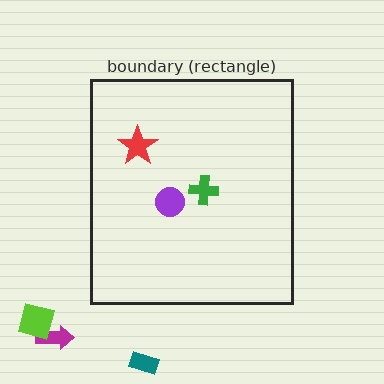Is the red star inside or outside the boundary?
Inside.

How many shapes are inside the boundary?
3 inside, 3 outside.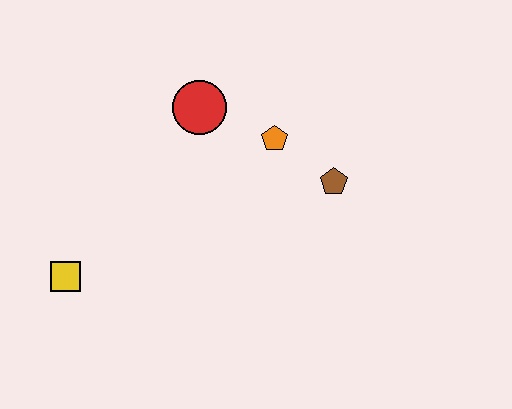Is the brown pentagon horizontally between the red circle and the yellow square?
No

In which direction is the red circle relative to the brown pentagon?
The red circle is to the left of the brown pentagon.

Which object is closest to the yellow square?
The red circle is closest to the yellow square.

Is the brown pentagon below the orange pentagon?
Yes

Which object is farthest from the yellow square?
The brown pentagon is farthest from the yellow square.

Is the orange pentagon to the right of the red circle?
Yes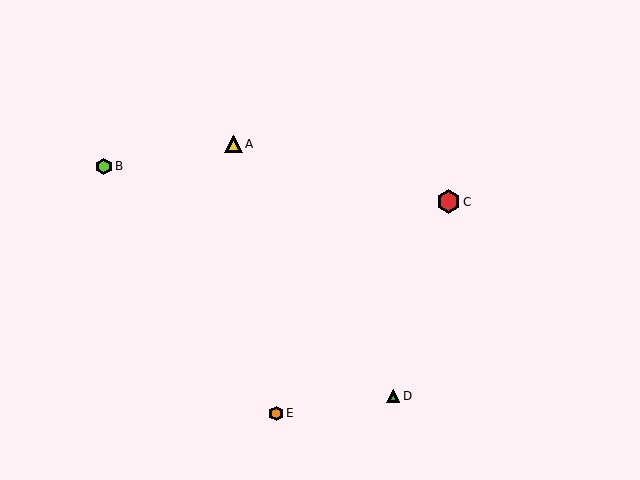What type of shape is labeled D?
Shape D is a green triangle.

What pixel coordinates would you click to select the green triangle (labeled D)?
Click at (393, 396) to select the green triangle D.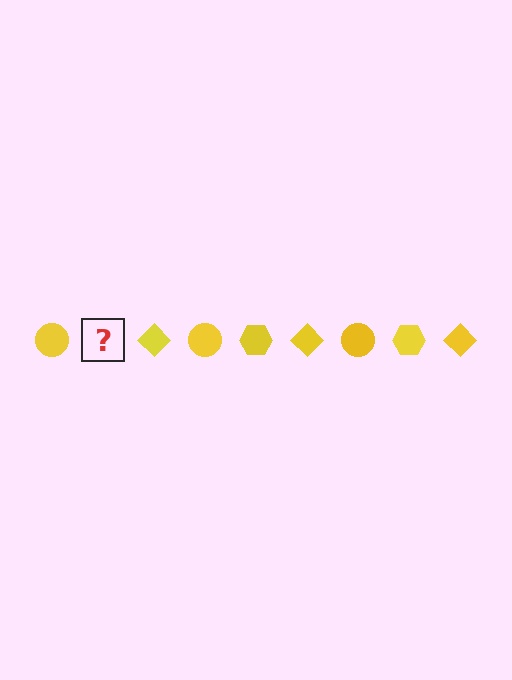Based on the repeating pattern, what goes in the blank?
The blank should be a yellow hexagon.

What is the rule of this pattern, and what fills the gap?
The rule is that the pattern cycles through circle, hexagon, diamond shapes in yellow. The gap should be filled with a yellow hexagon.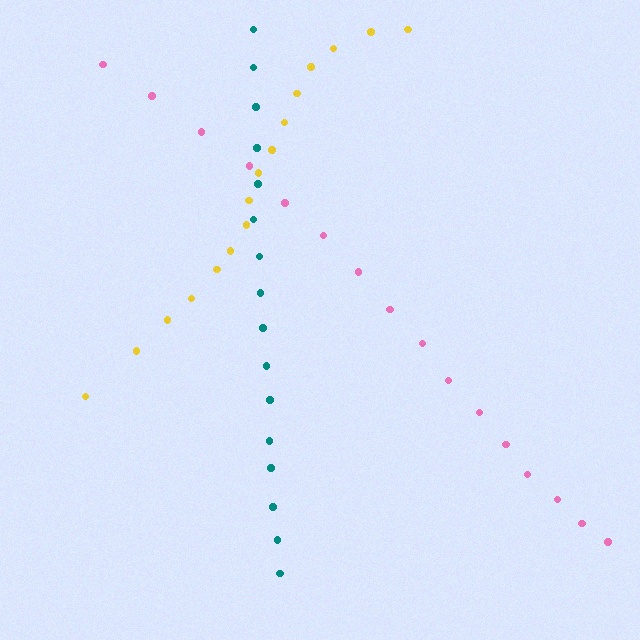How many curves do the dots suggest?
There are 3 distinct paths.